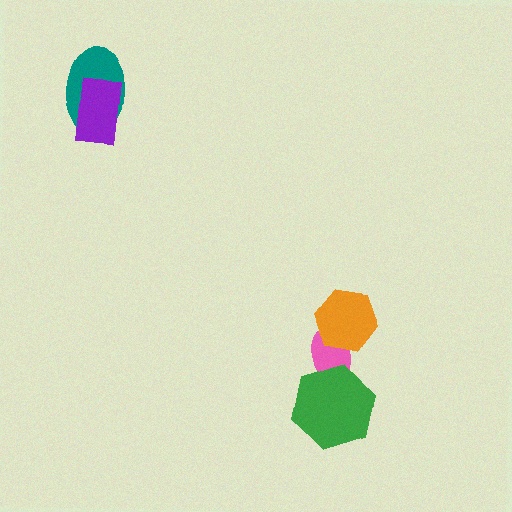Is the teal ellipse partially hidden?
Yes, it is partially covered by another shape.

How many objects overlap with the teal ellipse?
1 object overlaps with the teal ellipse.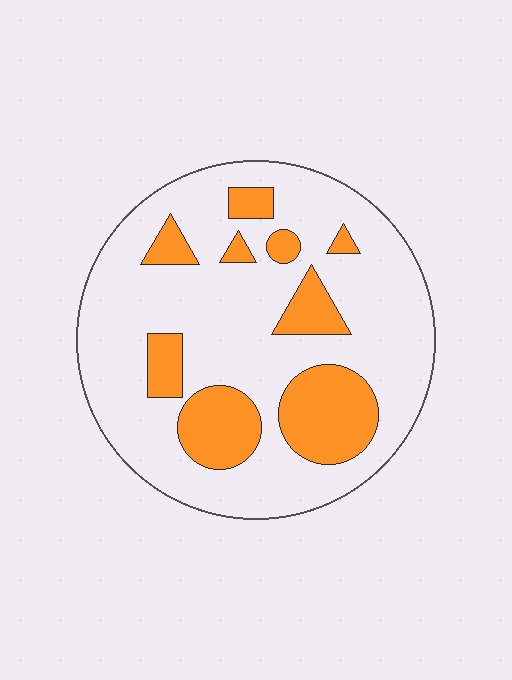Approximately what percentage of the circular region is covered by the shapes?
Approximately 25%.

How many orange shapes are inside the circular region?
9.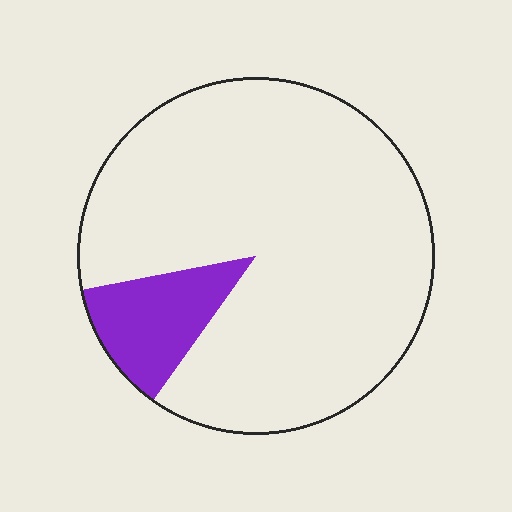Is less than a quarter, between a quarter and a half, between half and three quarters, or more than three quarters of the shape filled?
Less than a quarter.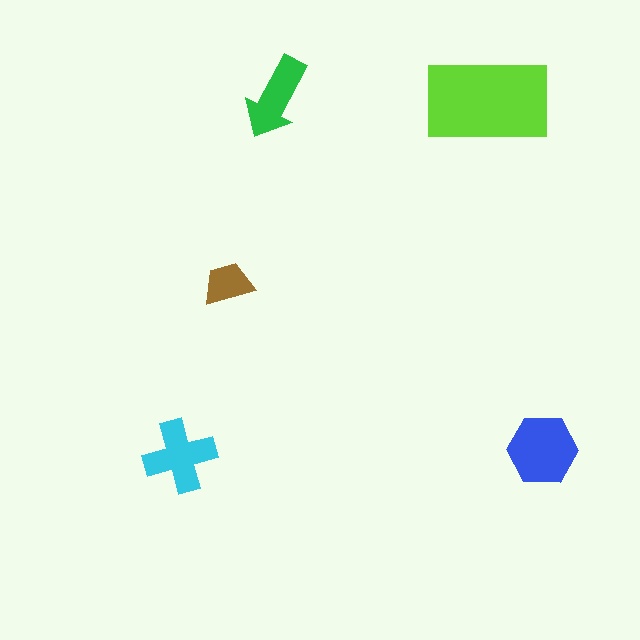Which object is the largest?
The lime rectangle.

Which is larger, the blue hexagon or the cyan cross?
The blue hexagon.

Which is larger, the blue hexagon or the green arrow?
The blue hexagon.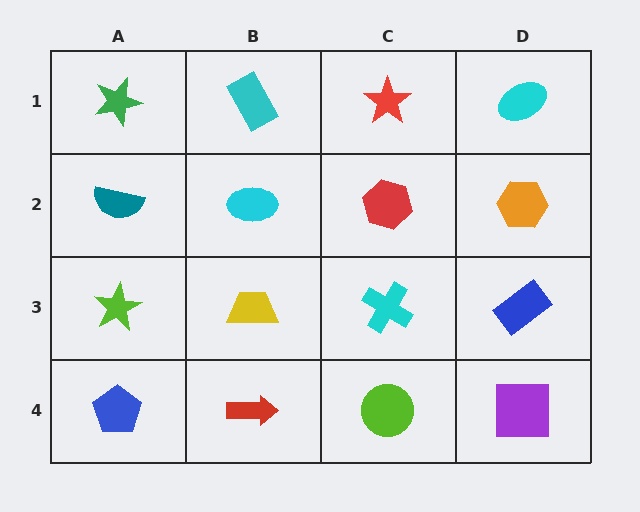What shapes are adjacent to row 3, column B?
A cyan ellipse (row 2, column B), a red arrow (row 4, column B), a lime star (row 3, column A), a cyan cross (row 3, column C).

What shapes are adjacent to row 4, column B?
A yellow trapezoid (row 3, column B), a blue pentagon (row 4, column A), a lime circle (row 4, column C).